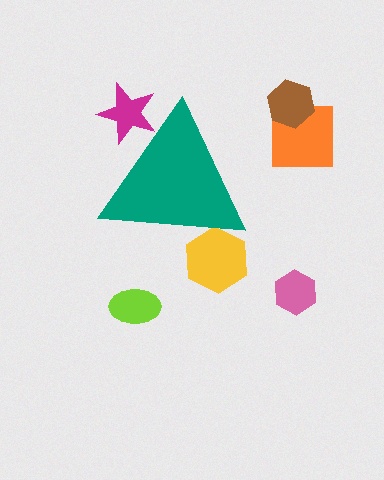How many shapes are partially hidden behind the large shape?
2 shapes are partially hidden.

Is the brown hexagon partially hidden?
No, the brown hexagon is fully visible.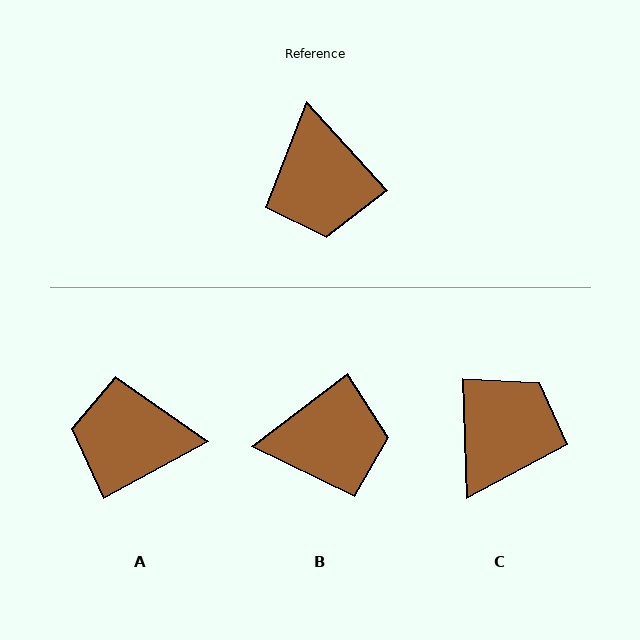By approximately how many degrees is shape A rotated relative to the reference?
Approximately 104 degrees clockwise.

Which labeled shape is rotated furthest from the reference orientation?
C, about 139 degrees away.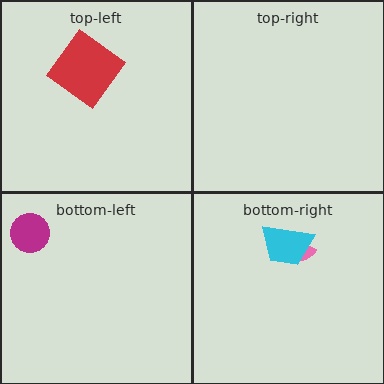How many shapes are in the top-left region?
1.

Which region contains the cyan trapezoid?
The bottom-right region.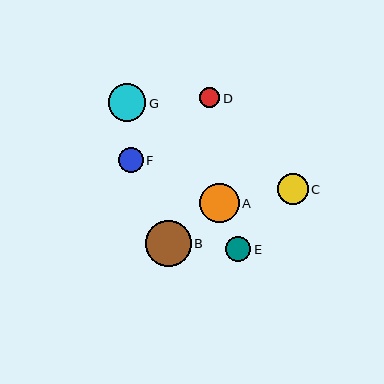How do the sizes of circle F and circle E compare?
Circle F and circle E are approximately the same size.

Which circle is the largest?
Circle B is the largest with a size of approximately 45 pixels.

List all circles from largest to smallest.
From largest to smallest: B, A, G, C, F, E, D.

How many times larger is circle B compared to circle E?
Circle B is approximately 1.8 times the size of circle E.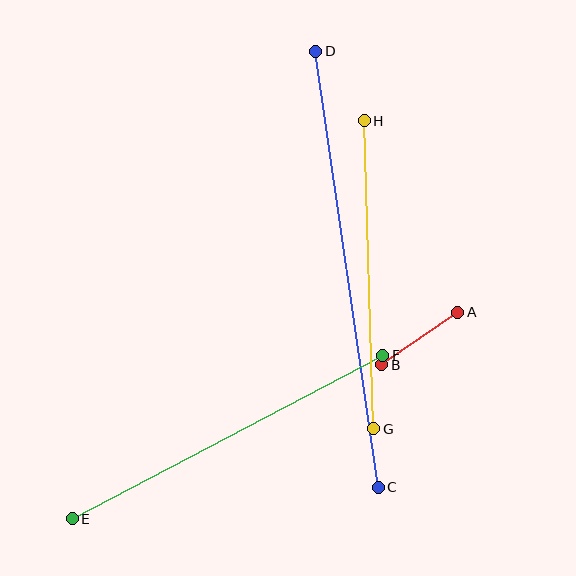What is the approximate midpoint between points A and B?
The midpoint is at approximately (420, 339) pixels.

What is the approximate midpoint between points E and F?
The midpoint is at approximately (228, 437) pixels.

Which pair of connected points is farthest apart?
Points C and D are farthest apart.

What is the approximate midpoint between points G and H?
The midpoint is at approximately (369, 275) pixels.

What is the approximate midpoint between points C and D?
The midpoint is at approximately (347, 269) pixels.